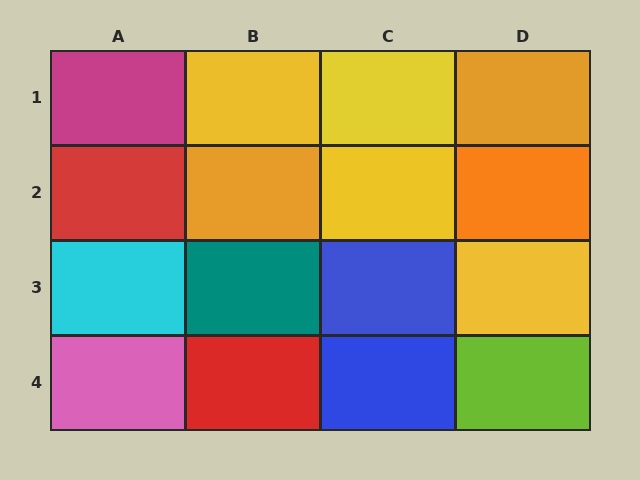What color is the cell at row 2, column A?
Red.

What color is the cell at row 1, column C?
Yellow.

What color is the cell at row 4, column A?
Pink.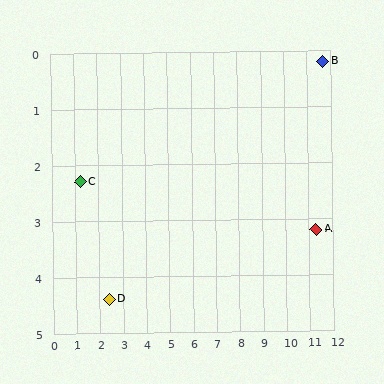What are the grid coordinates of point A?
Point A is at approximately (11.3, 3.2).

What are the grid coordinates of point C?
Point C is at approximately (1.2, 2.3).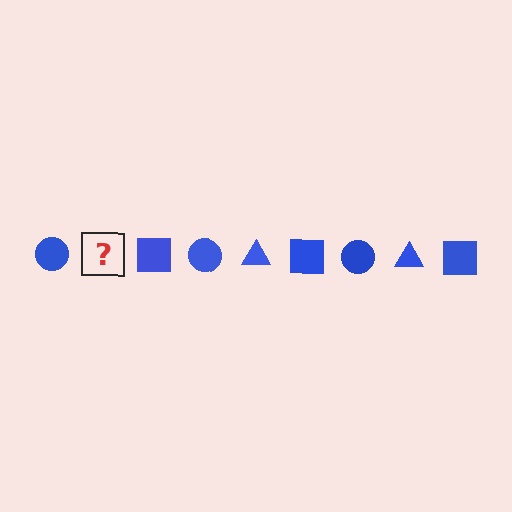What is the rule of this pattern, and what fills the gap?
The rule is that the pattern cycles through circle, triangle, square shapes in blue. The gap should be filled with a blue triangle.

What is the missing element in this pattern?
The missing element is a blue triangle.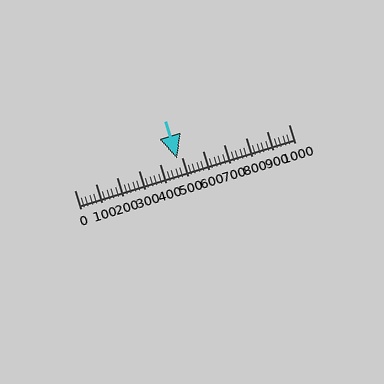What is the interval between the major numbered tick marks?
The major tick marks are spaced 100 units apart.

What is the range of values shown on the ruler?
The ruler shows values from 0 to 1000.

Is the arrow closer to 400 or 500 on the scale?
The arrow is closer to 500.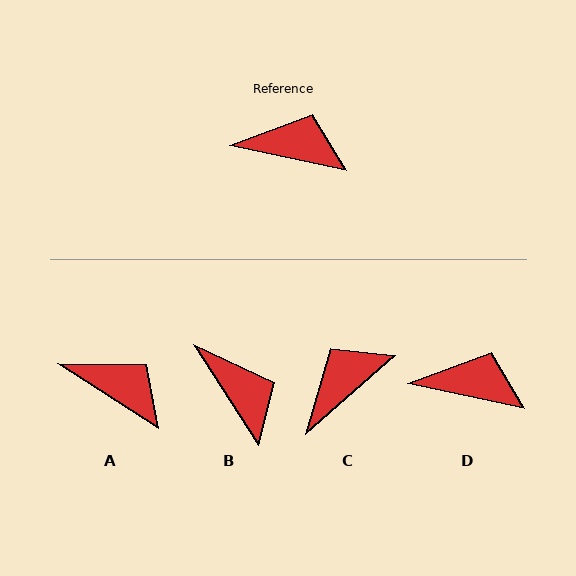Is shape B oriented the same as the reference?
No, it is off by about 45 degrees.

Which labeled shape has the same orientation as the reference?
D.